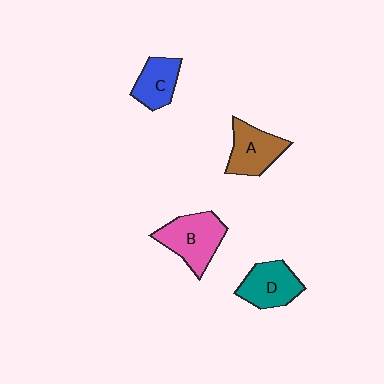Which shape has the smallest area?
Shape C (blue).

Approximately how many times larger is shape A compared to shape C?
Approximately 1.2 times.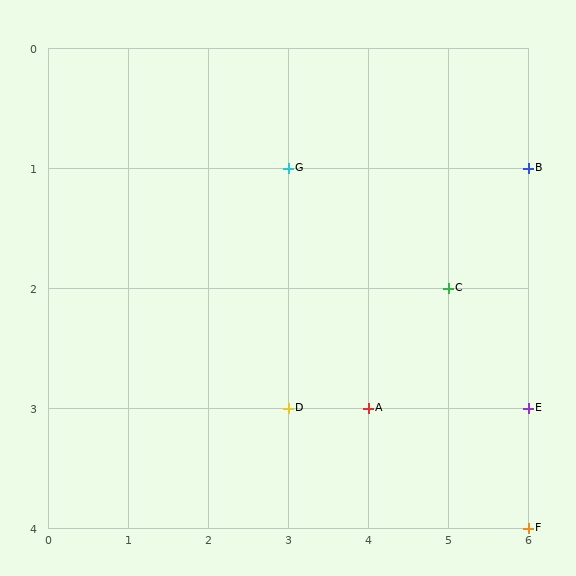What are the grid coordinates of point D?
Point D is at grid coordinates (3, 3).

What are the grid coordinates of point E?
Point E is at grid coordinates (6, 3).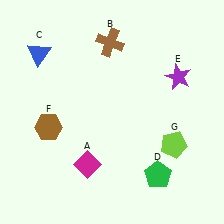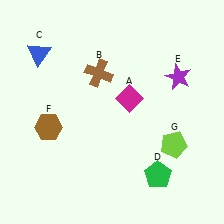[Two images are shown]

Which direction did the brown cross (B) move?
The brown cross (B) moved down.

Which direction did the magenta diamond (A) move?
The magenta diamond (A) moved up.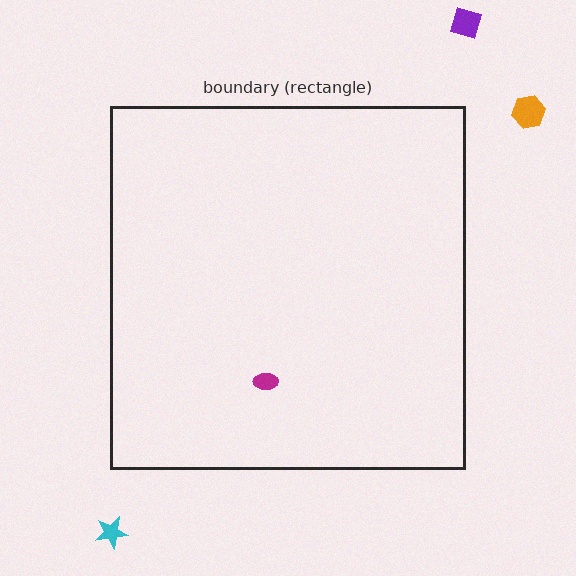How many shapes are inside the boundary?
1 inside, 3 outside.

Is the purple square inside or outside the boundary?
Outside.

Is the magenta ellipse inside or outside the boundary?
Inside.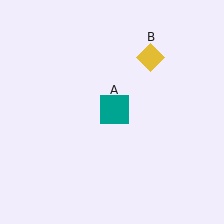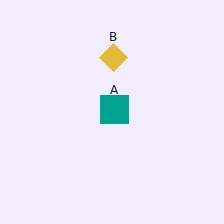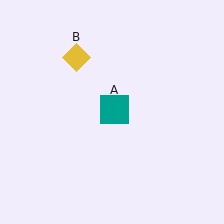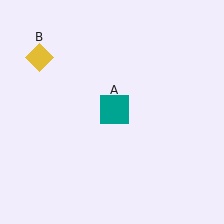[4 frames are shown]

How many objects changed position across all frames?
1 object changed position: yellow diamond (object B).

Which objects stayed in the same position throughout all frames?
Teal square (object A) remained stationary.